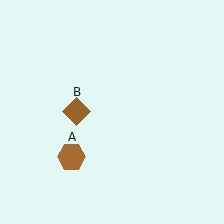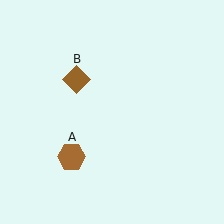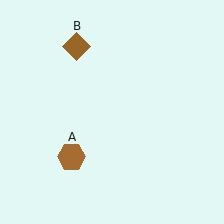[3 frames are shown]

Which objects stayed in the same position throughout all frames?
Brown hexagon (object A) remained stationary.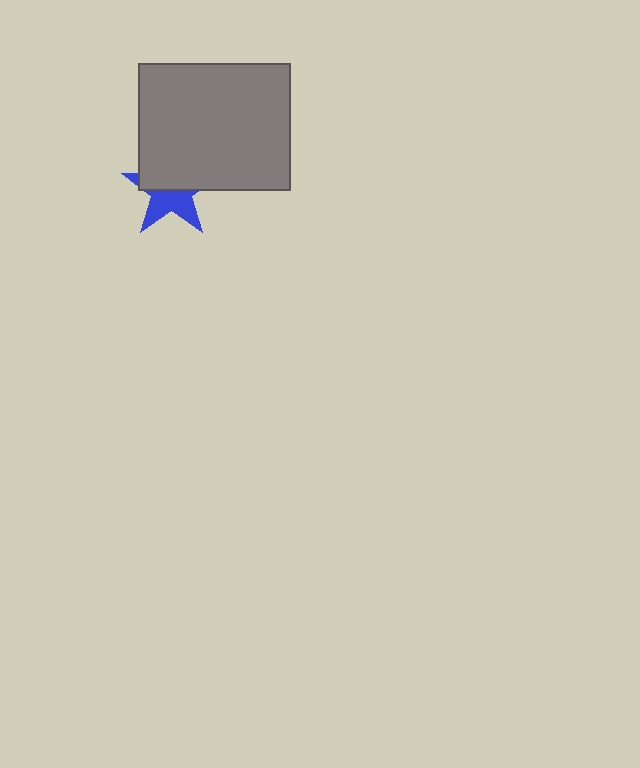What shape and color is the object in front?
The object in front is a gray rectangle.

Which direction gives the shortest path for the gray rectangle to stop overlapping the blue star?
Moving up gives the shortest separation.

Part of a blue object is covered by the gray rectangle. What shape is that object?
It is a star.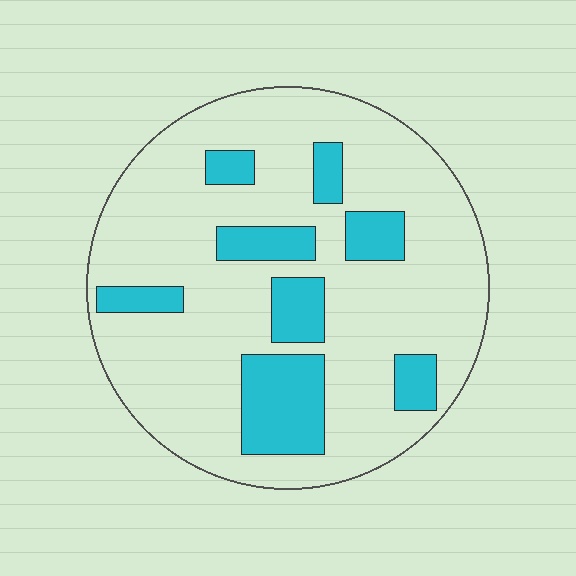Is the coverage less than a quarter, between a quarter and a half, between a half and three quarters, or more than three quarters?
Less than a quarter.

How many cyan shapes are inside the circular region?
8.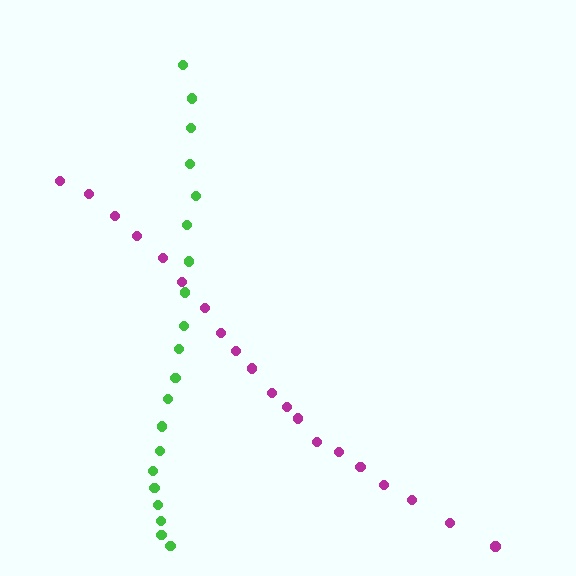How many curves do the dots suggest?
There are 2 distinct paths.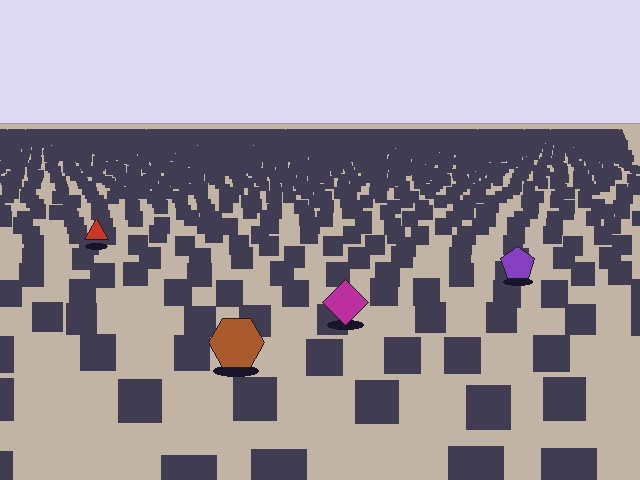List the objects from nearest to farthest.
From nearest to farthest: the brown hexagon, the magenta diamond, the purple pentagon, the red triangle.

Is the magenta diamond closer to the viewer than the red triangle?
Yes. The magenta diamond is closer — you can tell from the texture gradient: the ground texture is coarser near it.